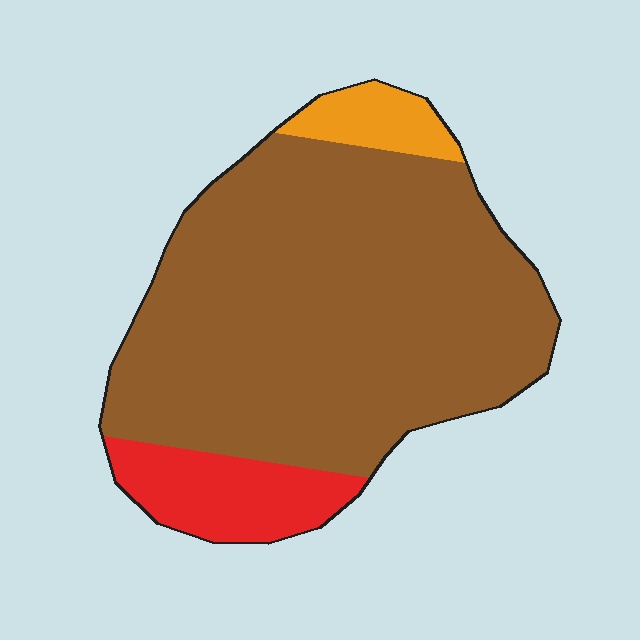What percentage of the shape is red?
Red covers roughly 15% of the shape.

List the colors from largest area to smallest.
From largest to smallest: brown, red, orange.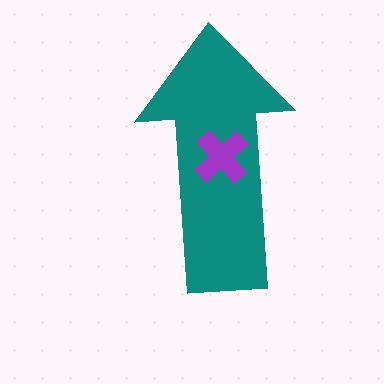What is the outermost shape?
The teal arrow.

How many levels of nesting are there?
2.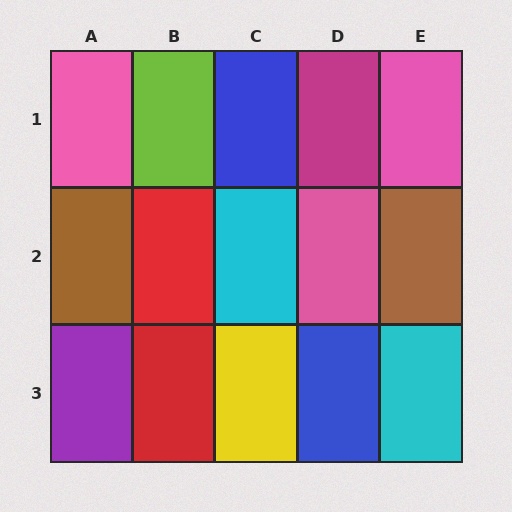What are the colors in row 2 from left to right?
Brown, red, cyan, pink, brown.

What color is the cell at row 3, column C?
Yellow.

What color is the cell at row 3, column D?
Blue.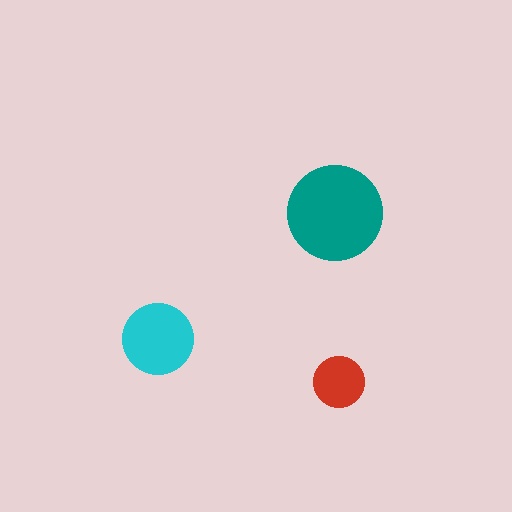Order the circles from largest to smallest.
the teal one, the cyan one, the red one.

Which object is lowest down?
The red circle is bottommost.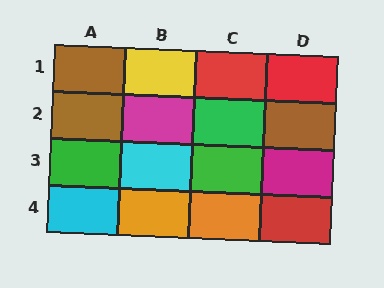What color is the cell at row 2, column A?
Brown.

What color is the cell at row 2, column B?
Magenta.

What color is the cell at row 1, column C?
Red.